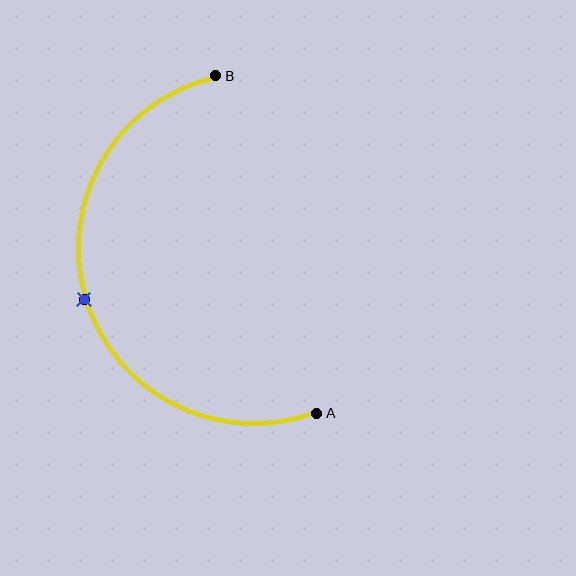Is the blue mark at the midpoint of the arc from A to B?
Yes. The blue mark lies on the arc at equal arc-length from both A and B — it is the arc midpoint.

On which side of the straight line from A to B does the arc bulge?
The arc bulges to the left of the straight line connecting A and B.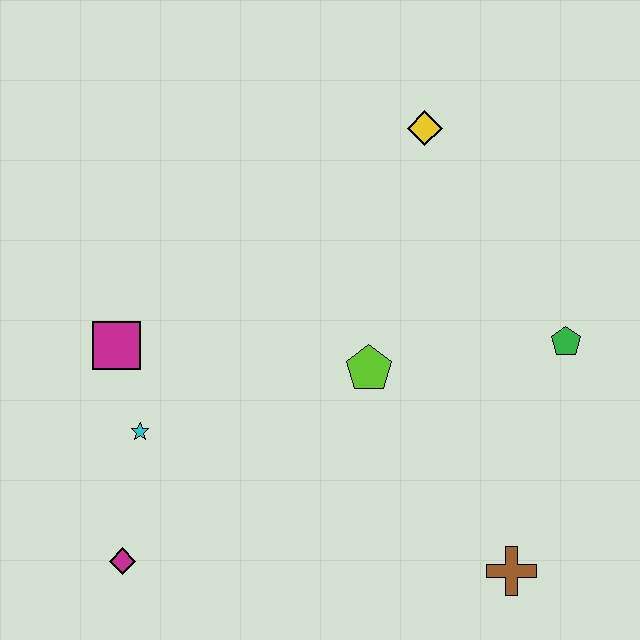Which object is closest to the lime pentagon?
The green pentagon is closest to the lime pentagon.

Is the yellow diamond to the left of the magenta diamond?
No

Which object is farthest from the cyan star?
The green pentagon is farthest from the cyan star.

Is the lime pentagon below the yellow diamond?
Yes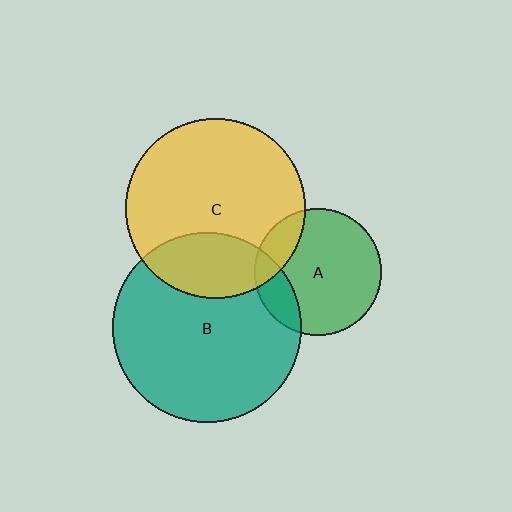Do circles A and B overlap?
Yes.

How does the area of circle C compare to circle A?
Approximately 2.0 times.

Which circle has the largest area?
Circle B (teal).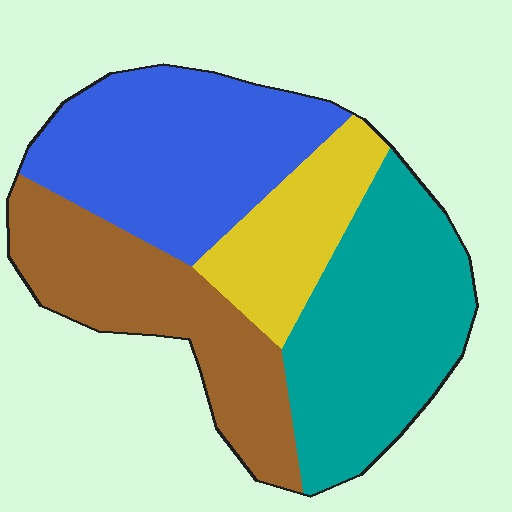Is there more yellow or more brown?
Brown.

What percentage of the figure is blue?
Blue covers around 30% of the figure.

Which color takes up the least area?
Yellow, at roughly 15%.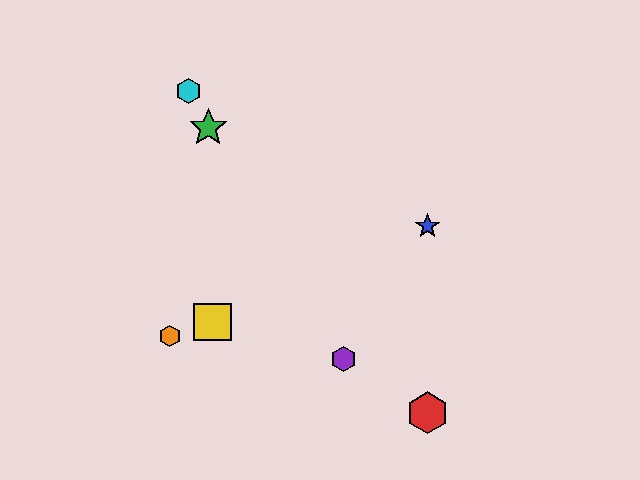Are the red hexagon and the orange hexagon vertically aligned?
No, the red hexagon is at x≈427 and the orange hexagon is at x≈170.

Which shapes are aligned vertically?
The red hexagon, the blue star are aligned vertically.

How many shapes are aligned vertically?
2 shapes (the red hexagon, the blue star) are aligned vertically.